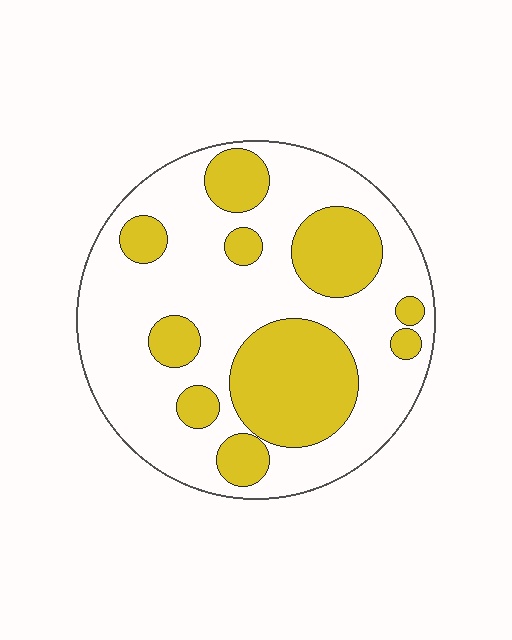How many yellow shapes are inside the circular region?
10.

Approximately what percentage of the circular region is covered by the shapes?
Approximately 35%.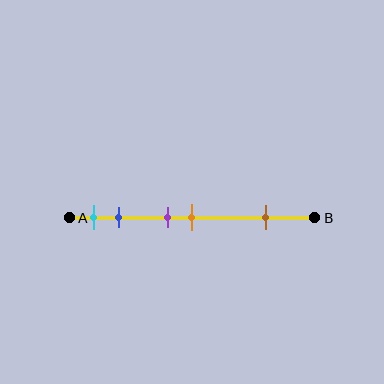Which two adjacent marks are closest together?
The purple and orange marks are the closest adjacent pair.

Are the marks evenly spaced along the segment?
No, the marks are not evenly spaced.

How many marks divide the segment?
There are 5 marks dividing the segment.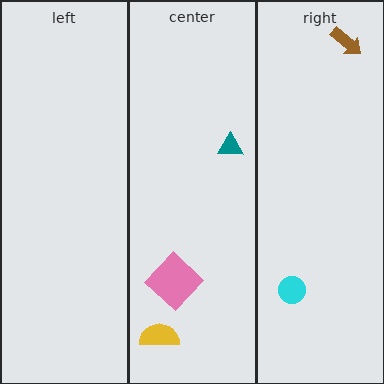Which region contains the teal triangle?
The center region.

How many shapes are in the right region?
2.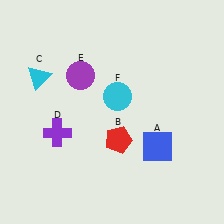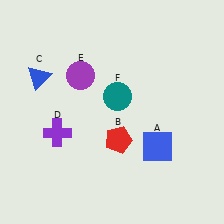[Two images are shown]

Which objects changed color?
C changed from cyan to blue. F changed from cyan to teal.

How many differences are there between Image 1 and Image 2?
There are 2 differences between the two images.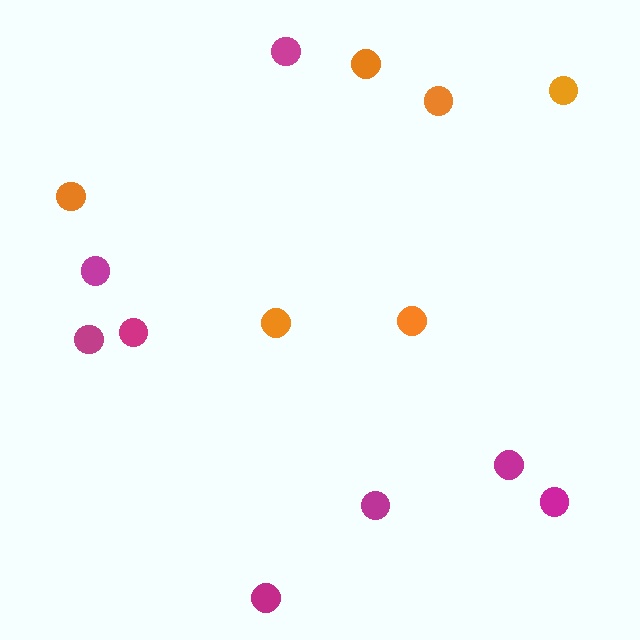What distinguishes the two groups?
There are 2 groups: one group of orange circles (6) and one group of magenta circles (8).